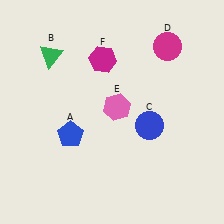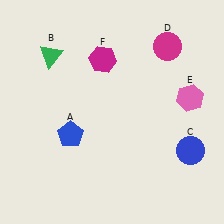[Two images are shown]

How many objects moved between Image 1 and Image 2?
2 objects moved between the two images.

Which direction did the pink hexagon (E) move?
The pink hexagon (E) moved right.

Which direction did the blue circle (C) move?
The blue circle (C) moved right.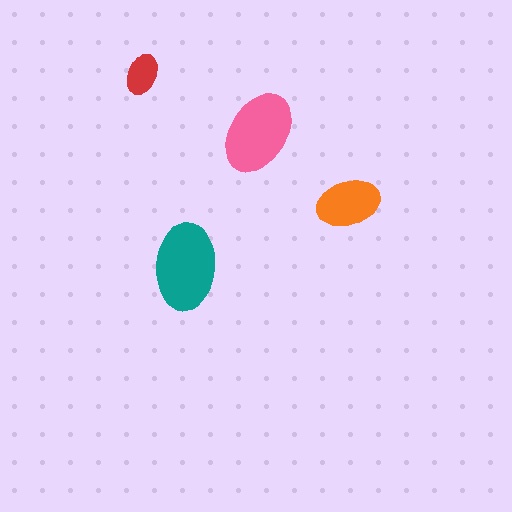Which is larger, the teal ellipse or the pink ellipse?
The teal one.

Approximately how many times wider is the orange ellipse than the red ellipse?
About 1.5 times wider.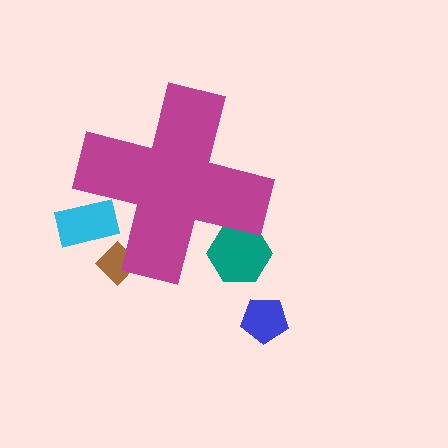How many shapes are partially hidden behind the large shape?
3 shapes are partially hidden.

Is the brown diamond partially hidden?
Yes, the brown diamond is partially hidden behind the magenta cross.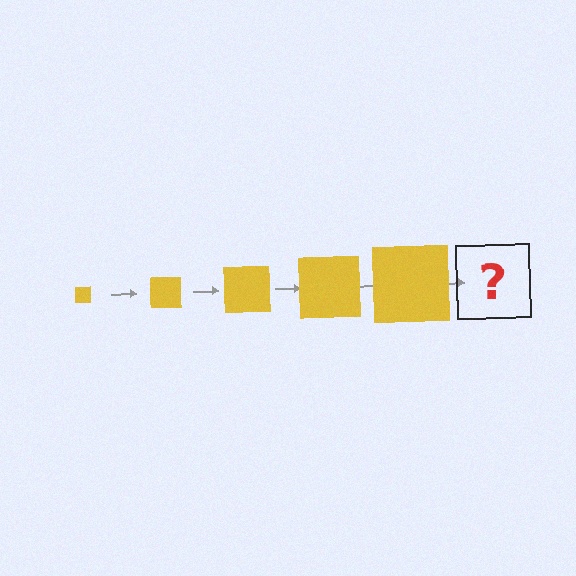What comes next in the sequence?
The next element should be a yellow square, larger than the previous one.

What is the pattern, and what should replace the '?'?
The pattern is that the square gets progressively larger each step. The '?' should be a yellow square, larger than the previous one.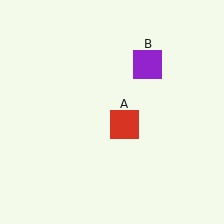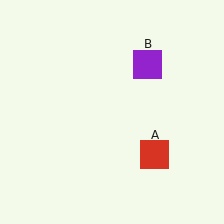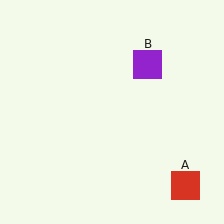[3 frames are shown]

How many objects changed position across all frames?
1 object changed position: red square (object A).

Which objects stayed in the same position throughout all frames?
Purple square (object B) remained stationary.